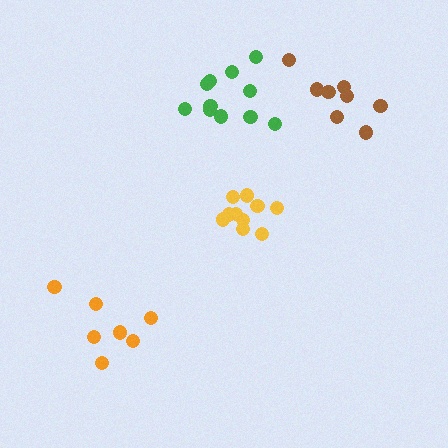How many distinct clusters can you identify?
There are 4 distinct clusters.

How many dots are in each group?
Group 1: 10 dots, Group 2: 7 dots, Group 3: 9 dots, Group 4: 11 dots (37 total).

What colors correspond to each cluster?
The clusters are colored: yellow, orange, brown, green.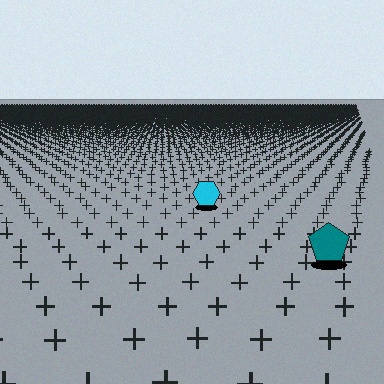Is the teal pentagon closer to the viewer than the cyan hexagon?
Yes. The teal pentagon is closer — you can tell from the texture gradient: the ground texture is coarser near it.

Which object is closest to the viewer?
The teal pentagon is closest. The texture marks near it are larger and more spread out.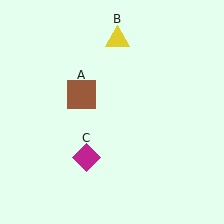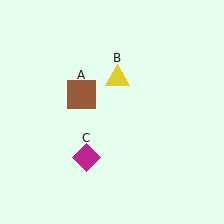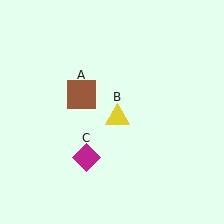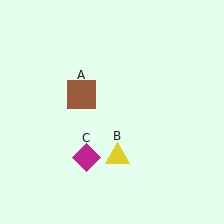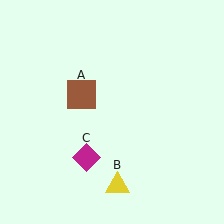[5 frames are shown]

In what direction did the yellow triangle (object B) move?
The yellow triangle (object B) moved down.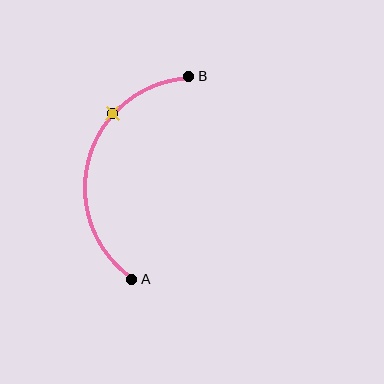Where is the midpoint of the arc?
The arc midpoint is the point on the curve farthest from the straight line joining A and B. It sits to the left of that line.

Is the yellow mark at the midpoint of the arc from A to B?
No. The yellow mark lies on the arc but is closer to endpoint B. The arc midpoint would be at the point on the curve equidistant along the arc from both A and B.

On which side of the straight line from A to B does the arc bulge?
The arc bulges to the left of the straight line connecting A and B.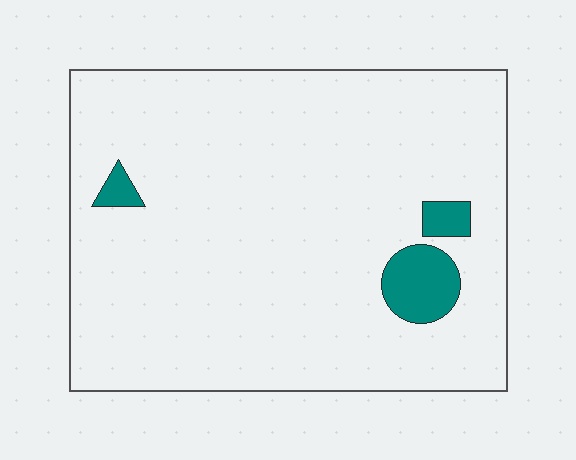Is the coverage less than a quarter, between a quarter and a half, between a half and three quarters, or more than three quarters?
Less than a quarter.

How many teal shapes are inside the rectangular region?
3.